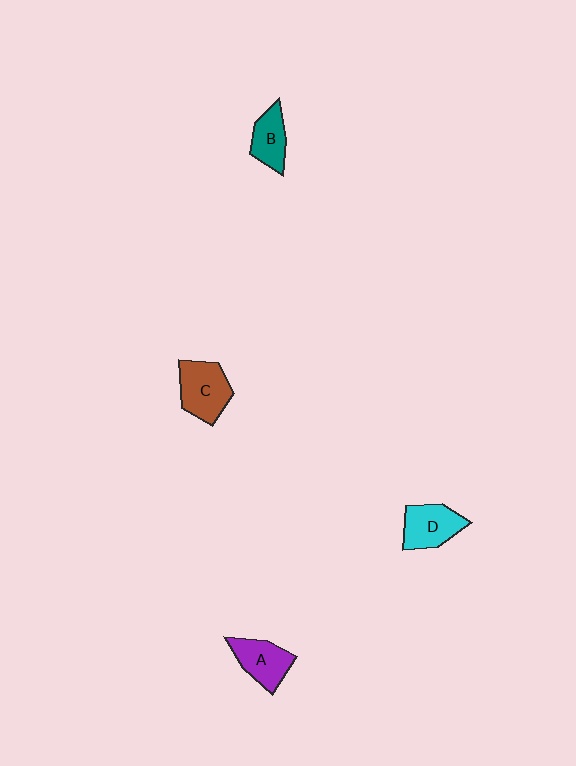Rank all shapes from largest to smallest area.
From largest to smallest: C (brown), D (cyan), A (purple), B (teal).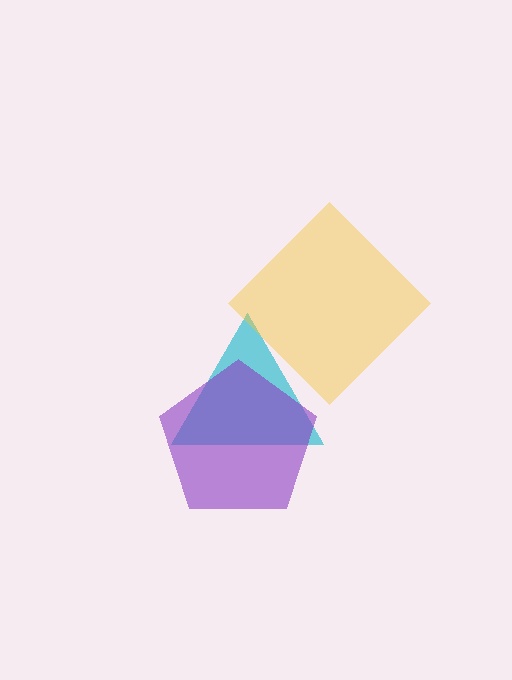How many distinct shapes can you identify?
There are 3 distinct shapes: a cyan triangle, a yellow diamond, a purple pentagon.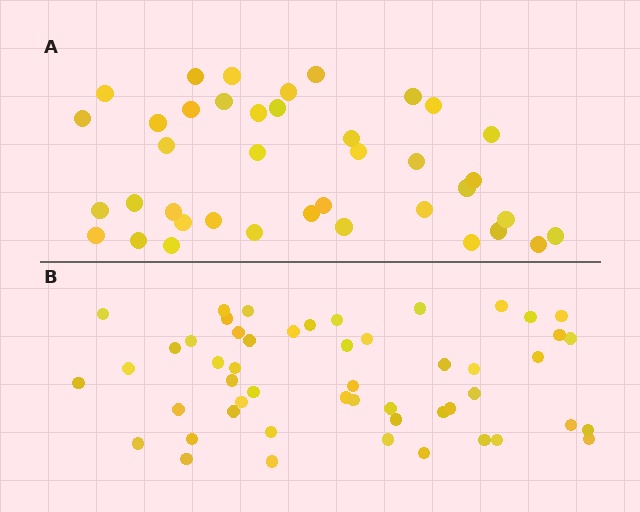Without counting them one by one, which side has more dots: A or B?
Region B (the bottom region) has more dots.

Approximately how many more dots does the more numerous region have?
Region B has roughly 12 or so more dots than region A.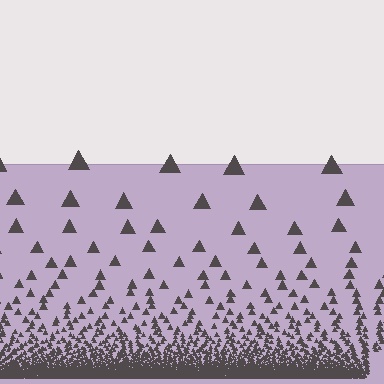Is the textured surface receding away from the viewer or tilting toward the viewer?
The surface appears to tilt toward the viewer. Texture elements get larger and sparser toward the top.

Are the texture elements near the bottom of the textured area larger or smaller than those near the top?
Smaller. The gradient is inverted — elements near the bottom are smaller and denser.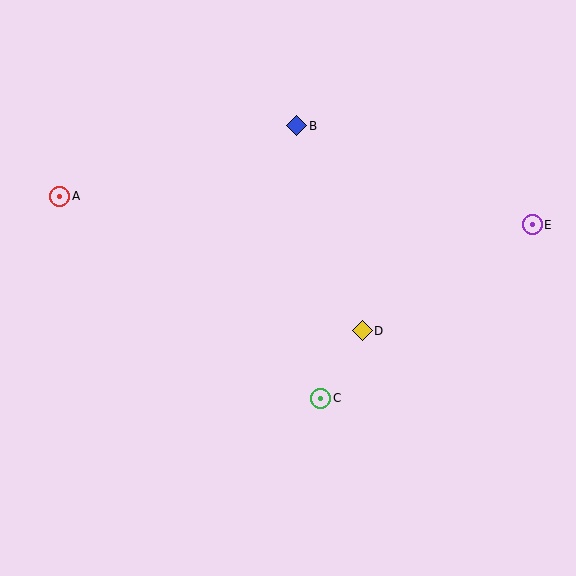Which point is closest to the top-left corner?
Point A is closest to the top-left corner.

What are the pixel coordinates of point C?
Point C is at (321, 398).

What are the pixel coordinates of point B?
Point B is at (297, 126).